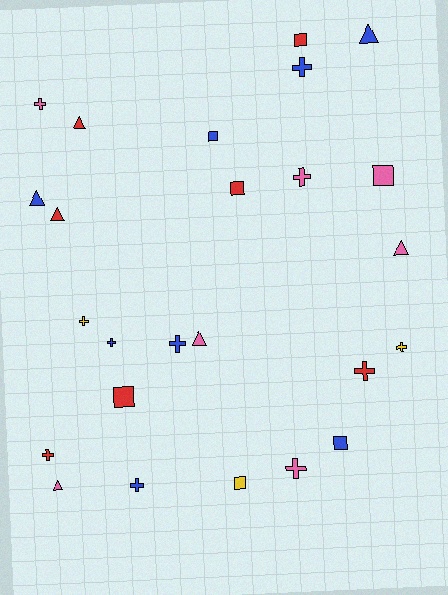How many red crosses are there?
There are 2 red crosses.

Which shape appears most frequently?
Cross, with 11 objects.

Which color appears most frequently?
Blue, with 8 objects.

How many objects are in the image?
There are 25 objects.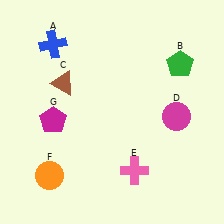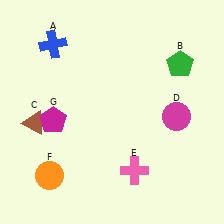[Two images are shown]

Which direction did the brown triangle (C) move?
The brown triangle (C) moved down.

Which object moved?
The brown triangle (C) moved down.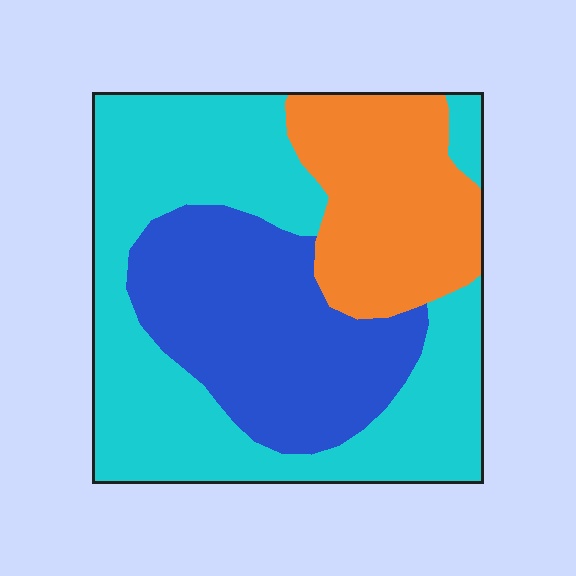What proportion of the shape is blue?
Blue covers around 30% of the shape.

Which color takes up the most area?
Cyan, at roughly 50%.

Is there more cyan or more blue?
Cyan.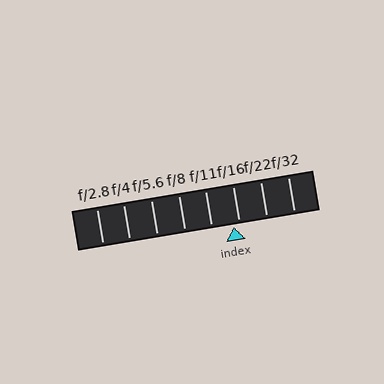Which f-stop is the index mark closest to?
The index mark is closest to f/16.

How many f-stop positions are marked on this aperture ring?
There are 8 f-stop positions marked.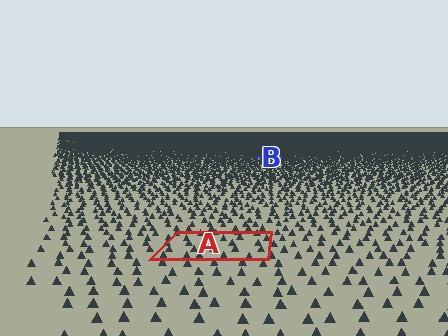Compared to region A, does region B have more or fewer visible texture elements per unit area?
Region B has more texture elements per unit area — they are packed more densely because it is farther away.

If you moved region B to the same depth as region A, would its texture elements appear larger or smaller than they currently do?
They would appear larger. At a closer depth, the same texture elements are projected at a bigger on-screen size.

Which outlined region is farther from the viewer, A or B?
Region B is farther from the viewer — the texture elements inside it appear smaller and more densely packed.